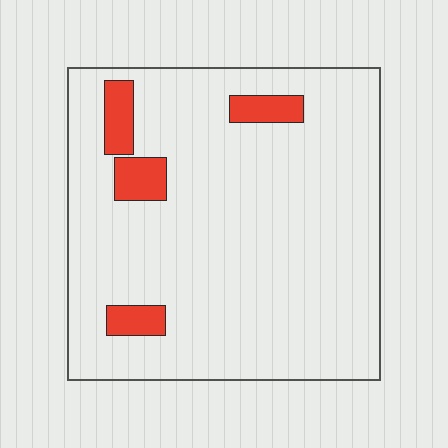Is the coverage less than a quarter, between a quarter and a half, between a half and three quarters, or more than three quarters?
Less than a quarter.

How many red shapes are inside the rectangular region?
4.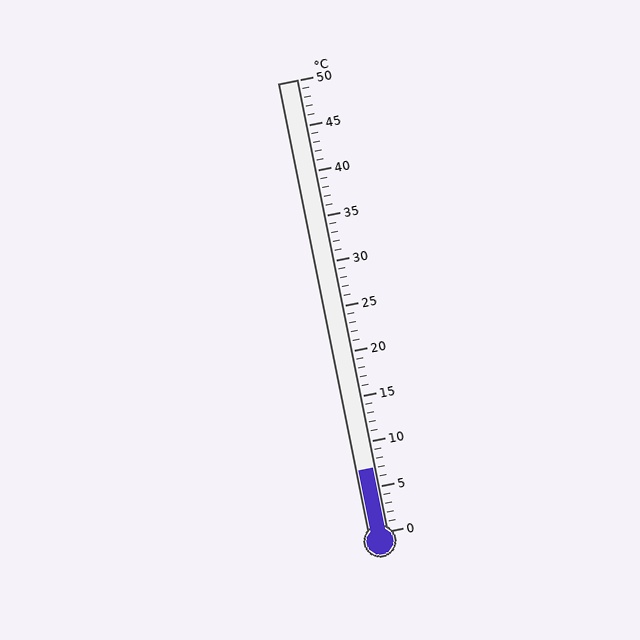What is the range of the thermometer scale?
The thermometer scale ranges from 0°C to 50°C.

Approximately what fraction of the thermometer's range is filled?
The thermometer is filled to approximately 15% of its range.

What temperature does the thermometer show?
The thermometer shows approximately 7°C.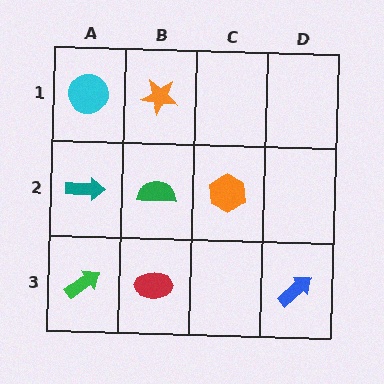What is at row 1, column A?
A cyan circle.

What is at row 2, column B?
A green semicircle.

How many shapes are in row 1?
2 shapes.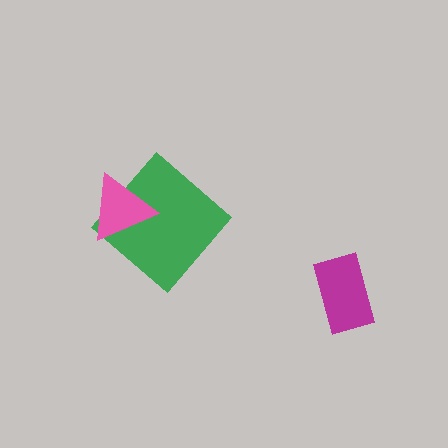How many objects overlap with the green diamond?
1 object overlaps with the green diamond.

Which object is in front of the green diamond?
The pink triangle is in front of the green diamond.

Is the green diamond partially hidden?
Yes, it is partially covered by another shape.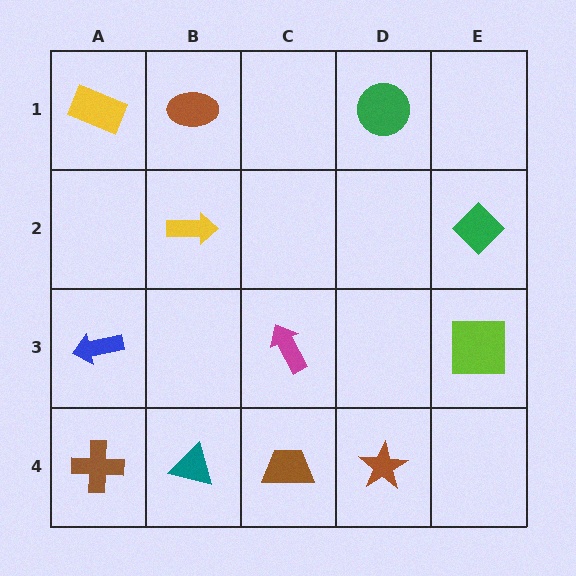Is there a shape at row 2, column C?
No, that cell is empty.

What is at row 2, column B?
A yellow arrow.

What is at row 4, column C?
A brown trapezoid.